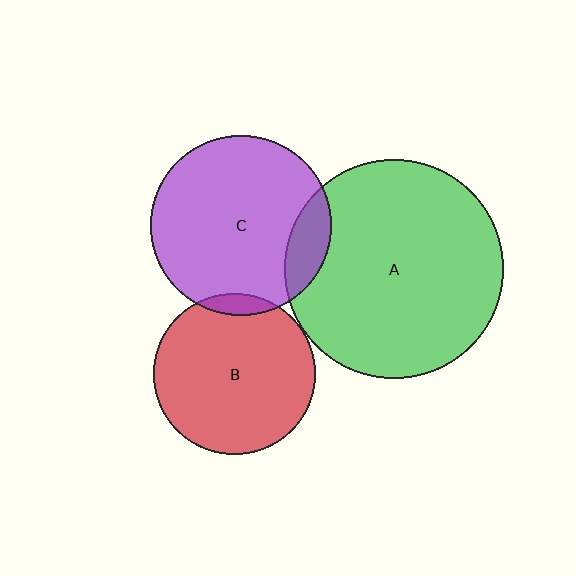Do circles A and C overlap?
Yes.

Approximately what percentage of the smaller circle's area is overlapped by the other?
Approximately 15%.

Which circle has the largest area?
Circle A (green).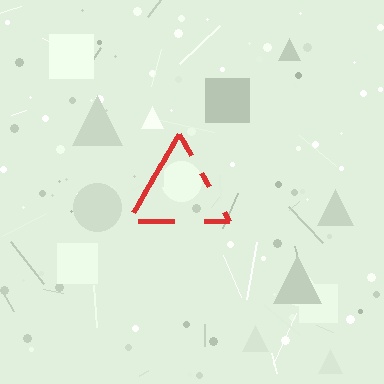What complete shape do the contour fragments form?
The contour fragments form a triangle.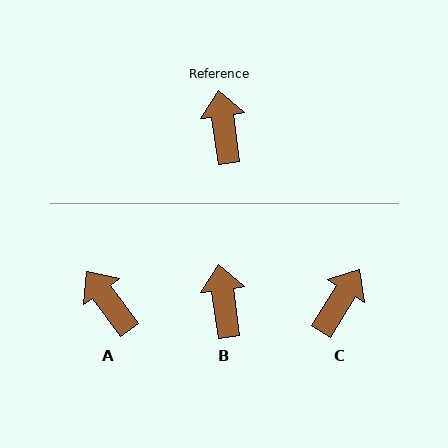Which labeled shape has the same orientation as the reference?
B.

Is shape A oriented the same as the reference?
No, it is off by about 28 degrees.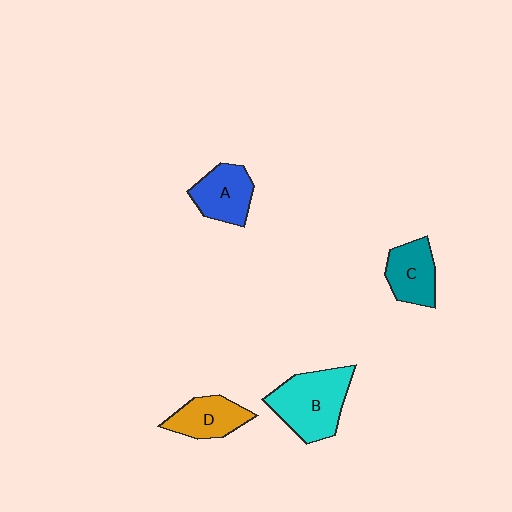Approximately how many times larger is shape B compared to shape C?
Approximately 1.6 times.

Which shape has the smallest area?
Shape D (orange).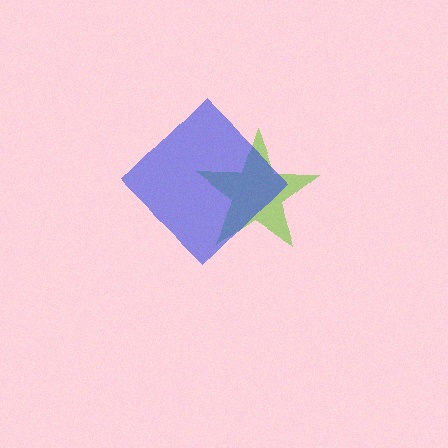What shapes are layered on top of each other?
The layered shapes are: a lime star, a blue diamond.